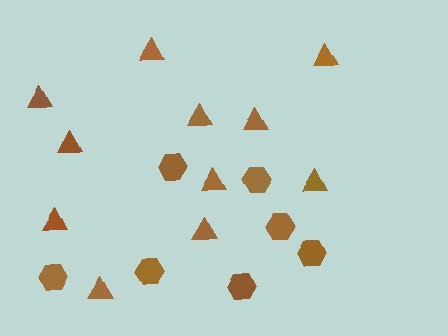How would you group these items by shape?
There are 2 groups: one group of triangles (11) and one group of hexagons (7).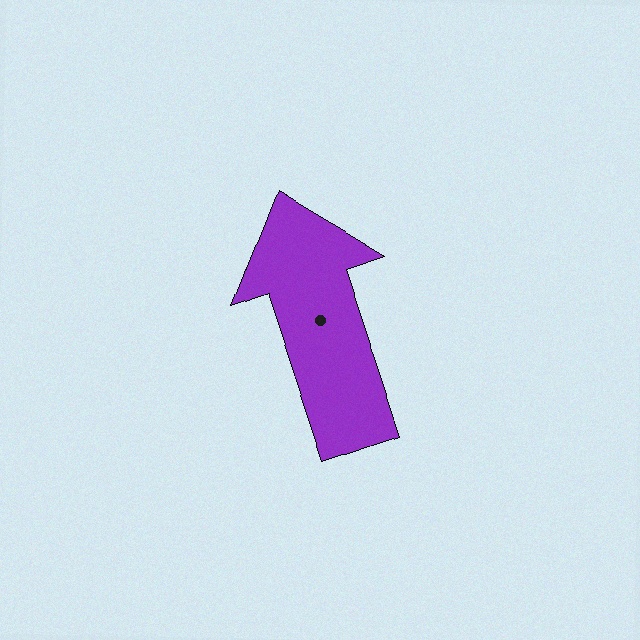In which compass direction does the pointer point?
North.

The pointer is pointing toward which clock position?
Roughly 11 o'clock.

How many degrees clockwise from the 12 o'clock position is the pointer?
Approximately 341 degrees.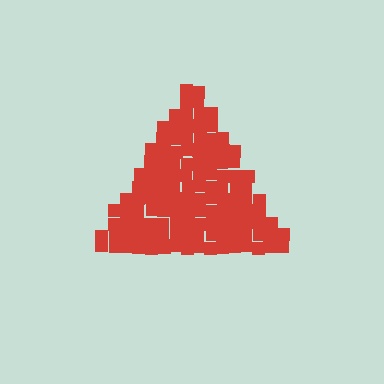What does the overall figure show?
The overall figure shows a triangle.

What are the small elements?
The small elements are squares.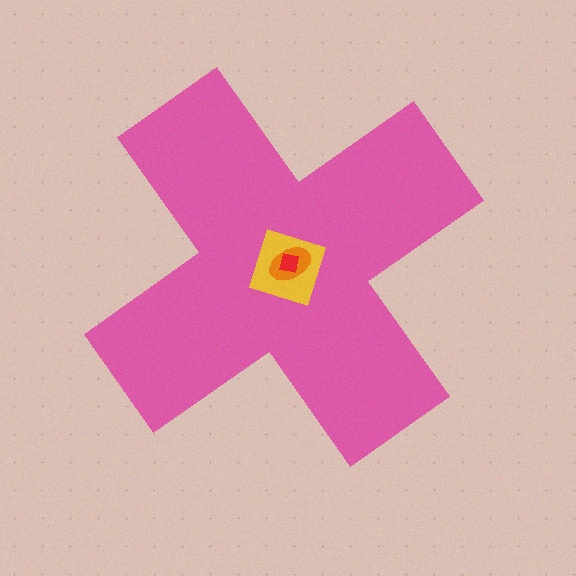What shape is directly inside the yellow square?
The orange ellipse.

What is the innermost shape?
The red square.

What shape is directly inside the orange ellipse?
The red square.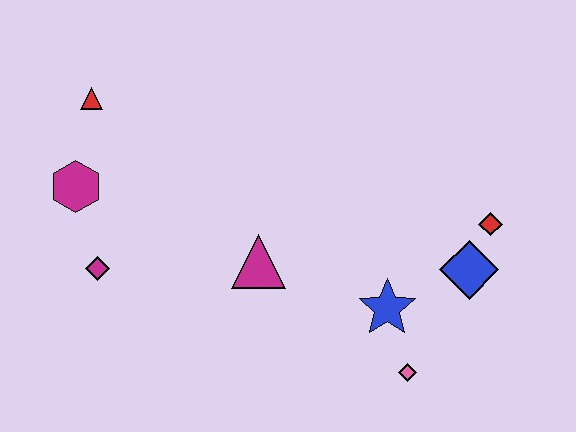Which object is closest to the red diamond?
The blue diamond is closest to the red diamond.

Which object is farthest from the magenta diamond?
The red diamond is farthest from the magenta diamond.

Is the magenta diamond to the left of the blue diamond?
Yes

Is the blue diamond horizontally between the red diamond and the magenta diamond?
Yes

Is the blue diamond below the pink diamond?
No